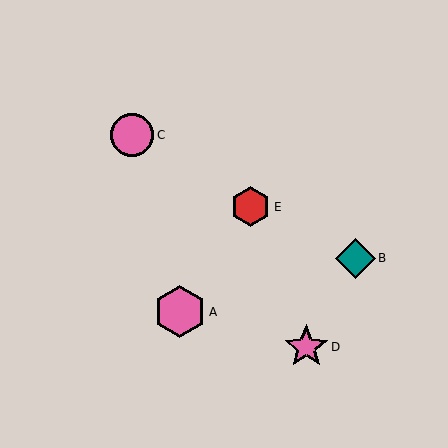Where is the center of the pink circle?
The center of the pink circle is at (132, 135).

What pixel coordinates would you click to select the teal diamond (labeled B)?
Click at (355, 258) to select the teal diamond B.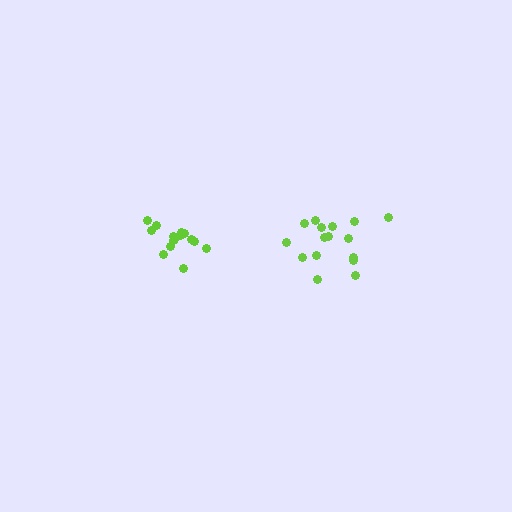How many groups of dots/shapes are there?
There are 2 groups.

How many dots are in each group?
Group 1: 16 dots, Group 2: 15 dots (31 total).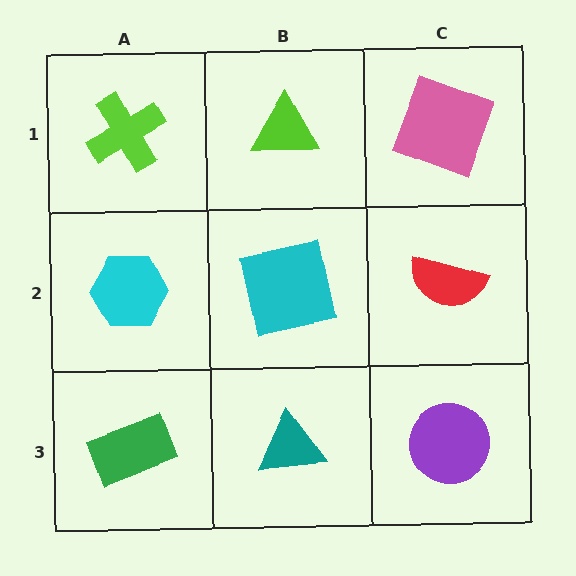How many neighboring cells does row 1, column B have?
3.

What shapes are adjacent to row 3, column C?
A red semicircle (row 2, column C), a teal triangle (row 3, column B).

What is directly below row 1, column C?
A red semicircle.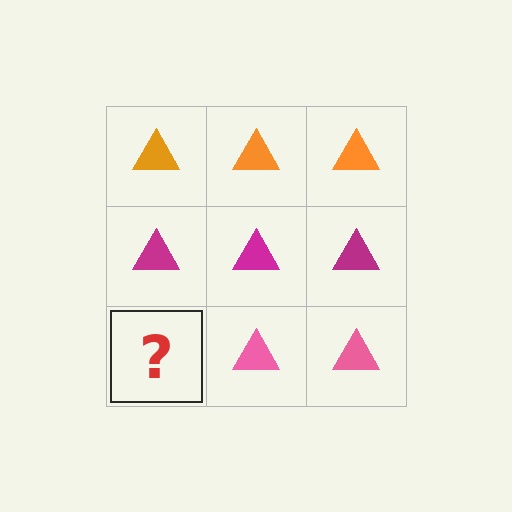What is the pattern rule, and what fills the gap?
The rule is that each row has a consistent color. The gap should be filled with a pink triangle.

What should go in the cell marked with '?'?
The missing cell should contain a pink triangle.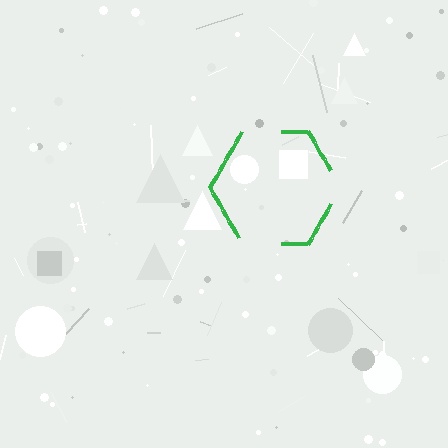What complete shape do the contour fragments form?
The contour fragments form a hexagon.